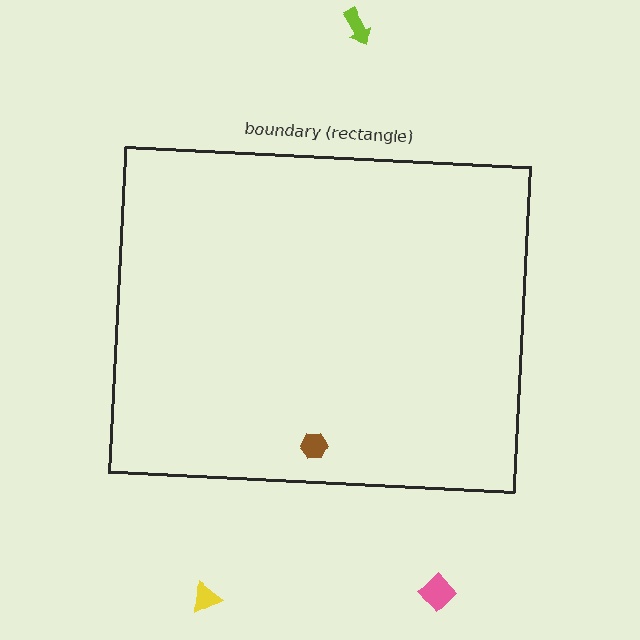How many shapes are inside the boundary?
1 inside, 3 outside.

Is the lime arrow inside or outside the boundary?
Outside.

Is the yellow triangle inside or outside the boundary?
Outside.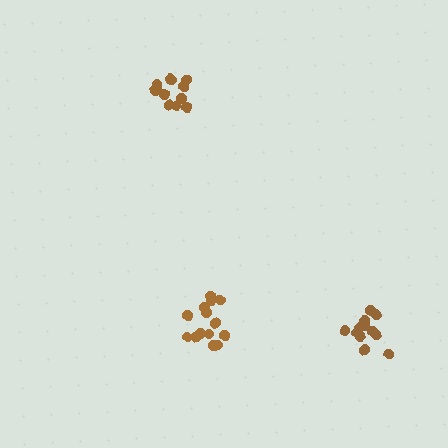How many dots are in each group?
Group 1: 14 dots, Group 2: 12 dots, Group 3: 14 dots (40 total).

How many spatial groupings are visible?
There are 3 spatial groupings.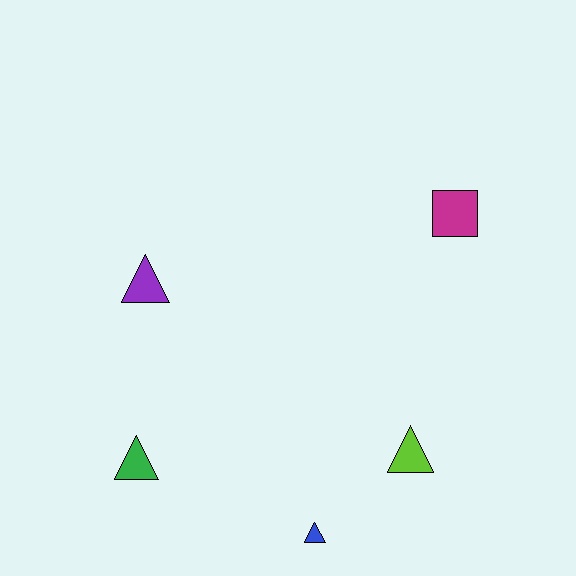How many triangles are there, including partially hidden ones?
There are 4 triangles.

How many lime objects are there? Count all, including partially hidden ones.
There is 1 lime object.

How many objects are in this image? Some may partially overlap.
There are 5 objects.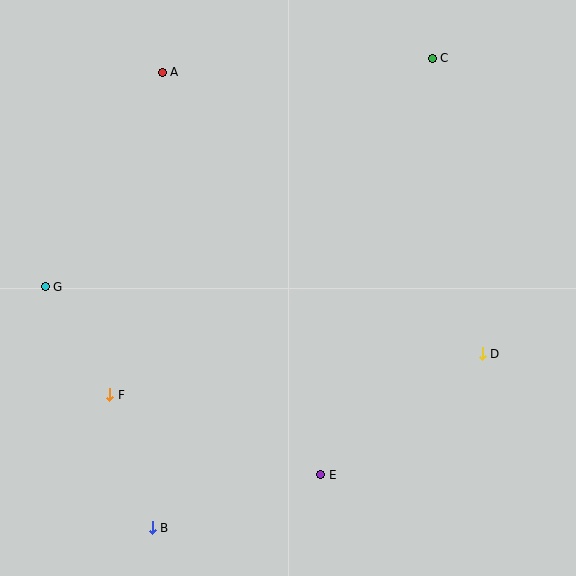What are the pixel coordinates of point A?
Point A is at (162, 72).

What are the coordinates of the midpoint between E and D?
The midpoint between E and D is at (401, 414).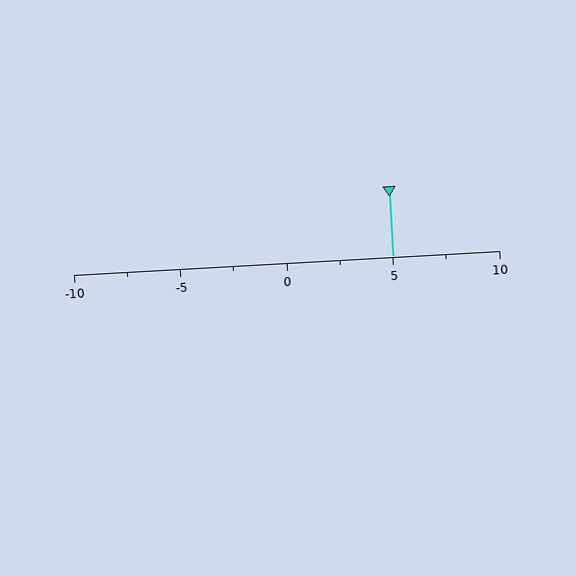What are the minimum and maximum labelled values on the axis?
The axis runs from -10 to 10.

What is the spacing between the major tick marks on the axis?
The major ticks are spaced 5 apart.